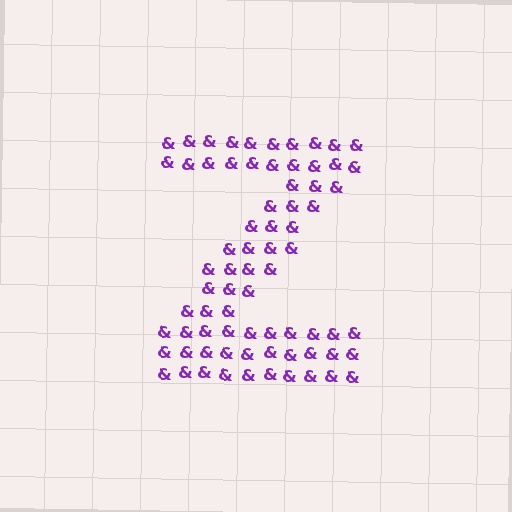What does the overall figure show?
The overall figure shows the letter Z.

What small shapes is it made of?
It is made of small ampersands.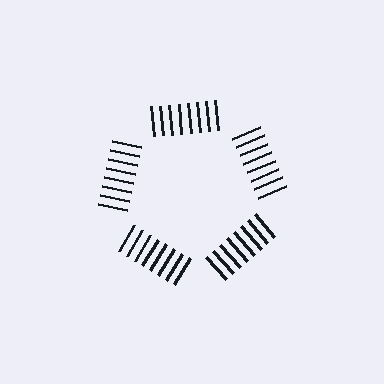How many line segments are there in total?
40 — 8 along each of the 5 edges.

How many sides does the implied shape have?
5 sides — the line-ends trace a pentagon.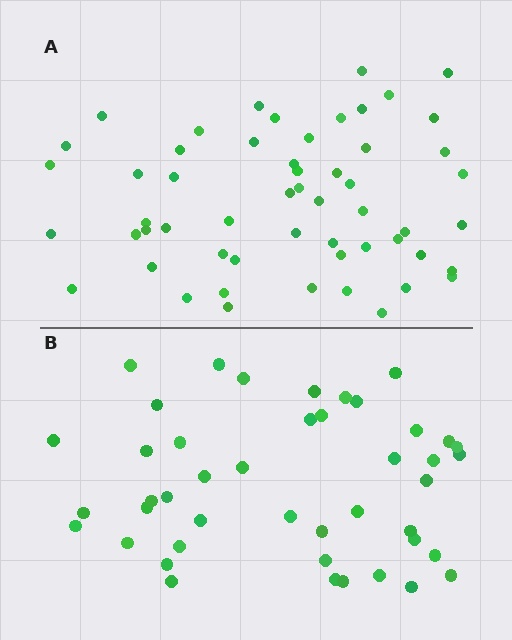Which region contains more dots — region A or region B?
Region A (the top region) has more dots.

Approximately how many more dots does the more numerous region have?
Region A has roughly 12 or so more dots than region B.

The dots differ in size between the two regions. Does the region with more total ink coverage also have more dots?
No. Region B has more total ink coverage because its dots are larger, but region A actually contains more individual dots. Total area can be misleading — the number of items is what matters here.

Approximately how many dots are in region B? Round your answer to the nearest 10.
About 40 dots. (The exact count is 44, which rounds to 40.)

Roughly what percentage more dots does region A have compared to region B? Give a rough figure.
About 25% more.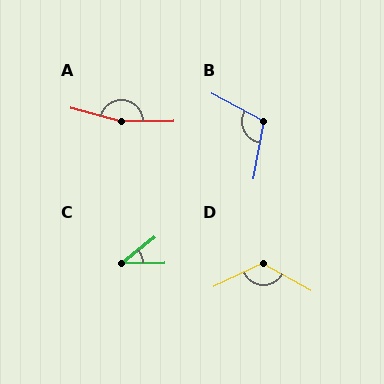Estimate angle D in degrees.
Approximately 126 degrees.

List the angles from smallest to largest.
C (38°), B (108°), D (126°), A (165°).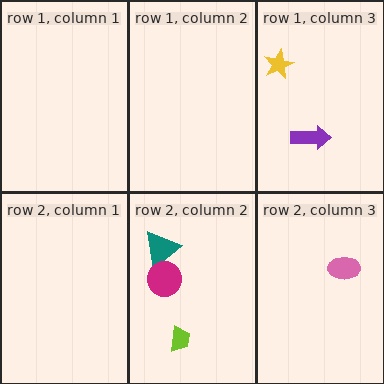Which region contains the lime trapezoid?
The row 2, column 2 region.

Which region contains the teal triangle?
The row 2, column 2 region.